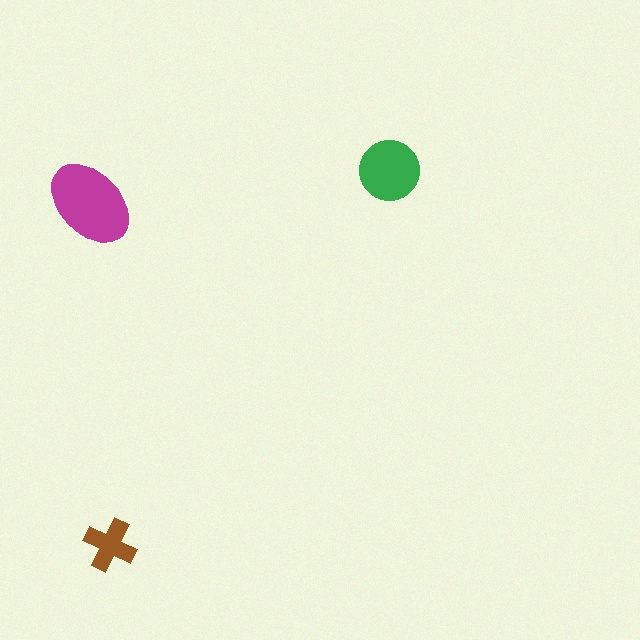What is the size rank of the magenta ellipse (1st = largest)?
1st.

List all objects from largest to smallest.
The magenta ellipse, the green circle, the brown cross.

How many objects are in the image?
There are 3 objects in the image.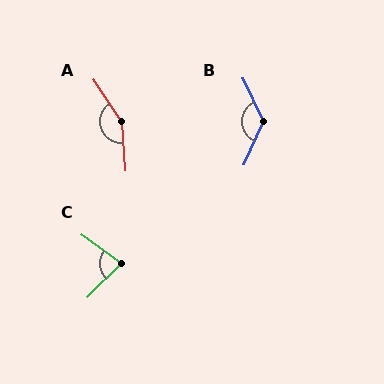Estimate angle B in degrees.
Approximately 132 degrees.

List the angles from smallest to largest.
C (81°), B (132°), A (149°).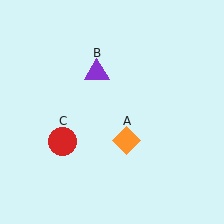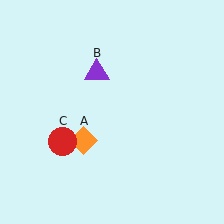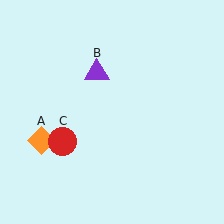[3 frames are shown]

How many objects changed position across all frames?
1 object changed position: orange diamond (object A).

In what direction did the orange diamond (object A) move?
The orange diamond (object A) moved left.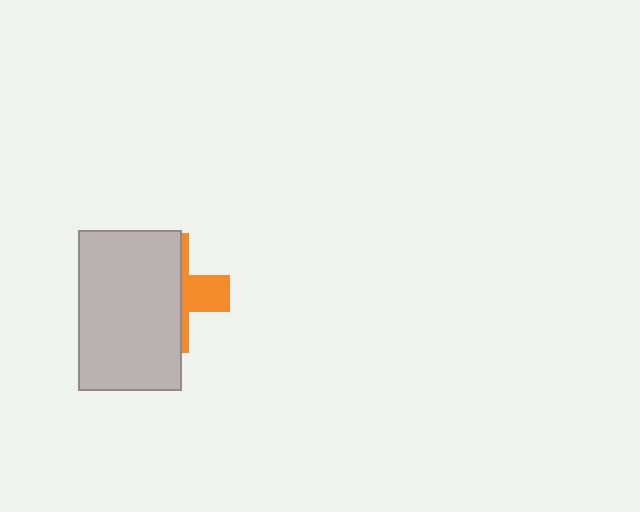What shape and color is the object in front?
The object in front is a light gray rectangle.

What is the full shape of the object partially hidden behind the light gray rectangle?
The partially hidden object is an orange cross.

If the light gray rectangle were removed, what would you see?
You would see the complete orange cross.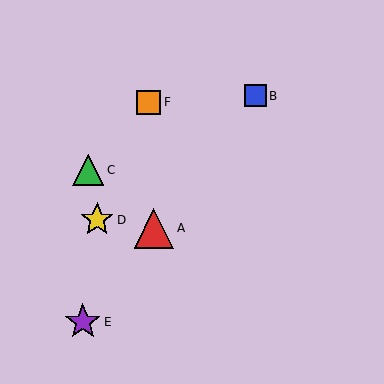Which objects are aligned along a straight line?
Objects A, B, E are aligned along a straight line.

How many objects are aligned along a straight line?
3 objects (A, B, E) are aligned along a straight line.